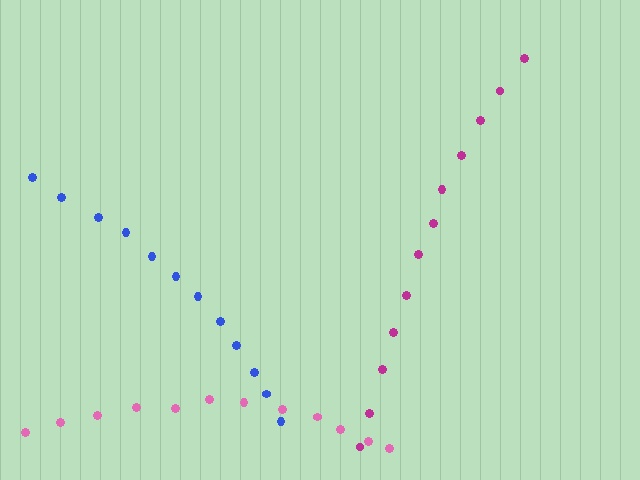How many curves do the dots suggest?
There are 3 distinct paths.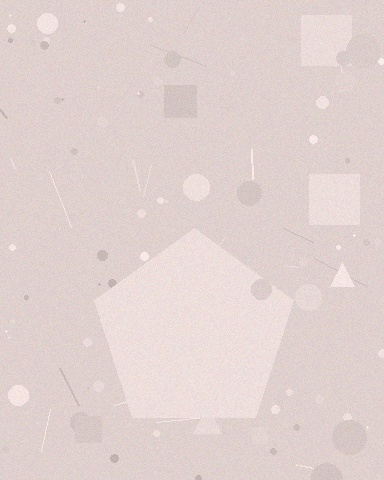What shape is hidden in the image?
A pentagon is hidden in the image.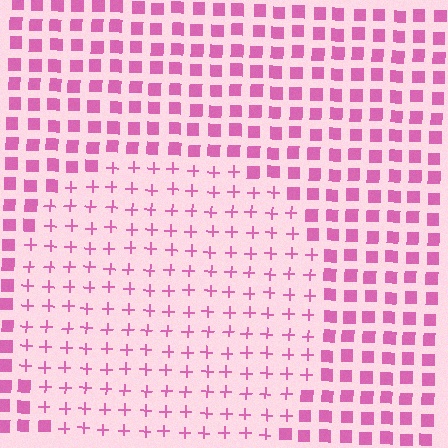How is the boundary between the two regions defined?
The boundary is defined by a change in element shape: plus signs inside vs. squares outside. All elements share the same color and spacing.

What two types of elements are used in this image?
The image uses plus signs inside the circle region and squares outside it.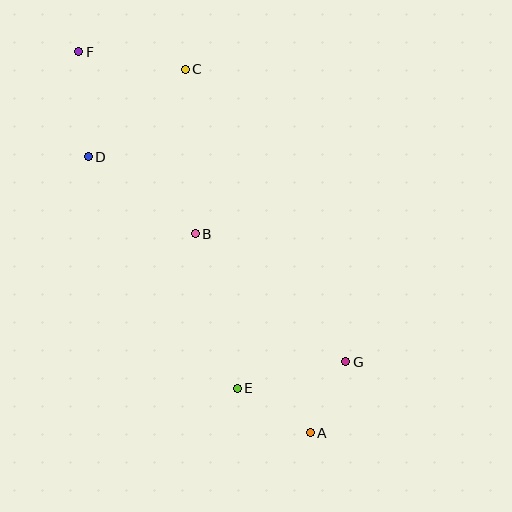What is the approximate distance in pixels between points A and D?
The distance between A and D is approximately 354 pixels.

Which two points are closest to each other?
Points A and G are closest to each other.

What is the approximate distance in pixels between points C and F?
The distance between C and F is approximately 108 pixels.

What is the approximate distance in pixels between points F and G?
The distance between F and G is approximately 409 pixels.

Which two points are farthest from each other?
Points A and F are farthest from each other.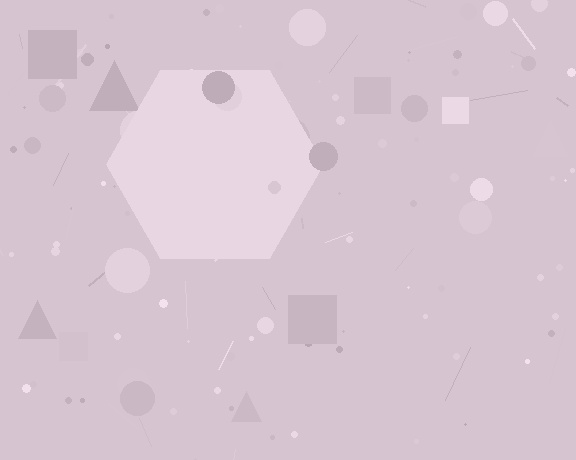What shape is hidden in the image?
A hexagon is hidden in the image.